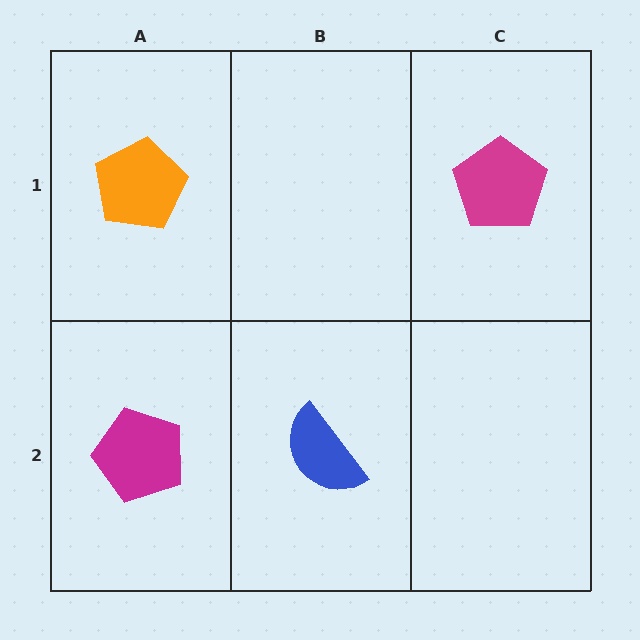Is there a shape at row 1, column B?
No, that cell is empty.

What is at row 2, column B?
A blue semicircle.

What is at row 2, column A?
A magenta pentagon.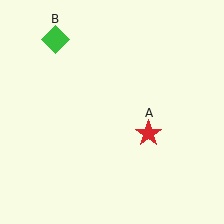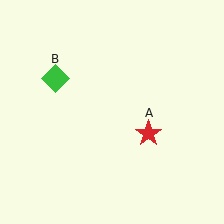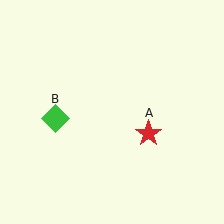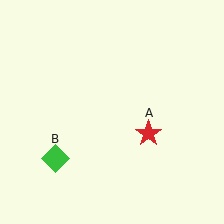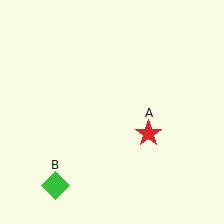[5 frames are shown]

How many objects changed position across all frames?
1 object changed position: green diamond (object B).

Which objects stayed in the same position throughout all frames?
Red star (object A) remained stationary.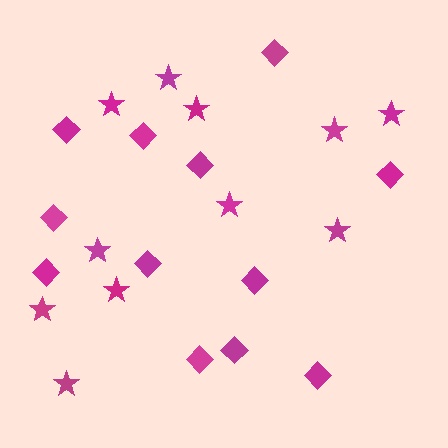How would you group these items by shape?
There are 2 groups: one group of stars (11) and one group of diamonds (12).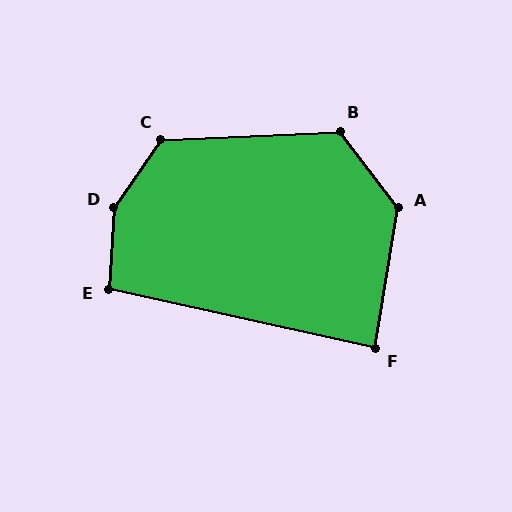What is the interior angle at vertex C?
Approximately 127 degrees (obtuse).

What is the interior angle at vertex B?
Approximately 125 degrees (obtuse).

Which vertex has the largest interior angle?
D, at approximately 148 degrees.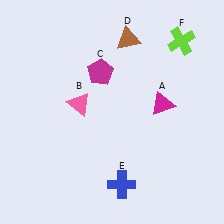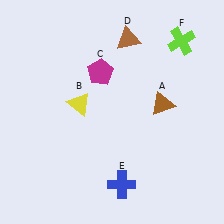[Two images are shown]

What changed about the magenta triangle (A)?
In Image 1, A is magenta. In Image 2, it changed to brown.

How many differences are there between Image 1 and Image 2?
There are 2 differences between the two images.